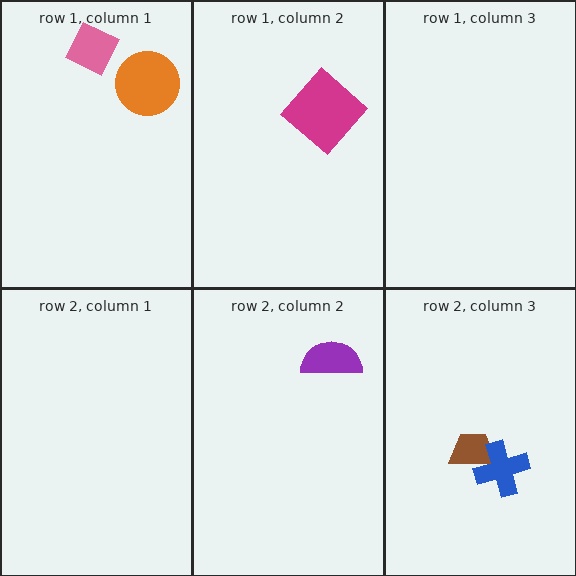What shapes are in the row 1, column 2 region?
The magenta diamond.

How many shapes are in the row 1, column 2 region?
1.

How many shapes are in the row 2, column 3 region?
2.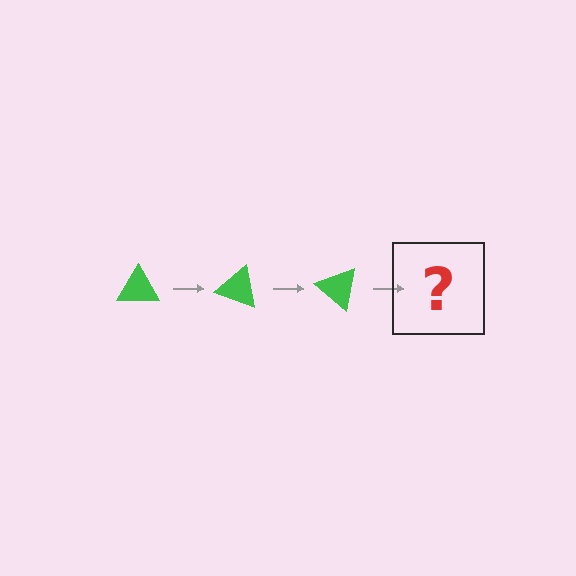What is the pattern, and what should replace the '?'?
The pattern is that the triangle rotates 20 degrees each step. The '?' should be a green triangle rotated 60 degrees.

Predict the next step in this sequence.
The next step is a green triangle rotated 60 degrees.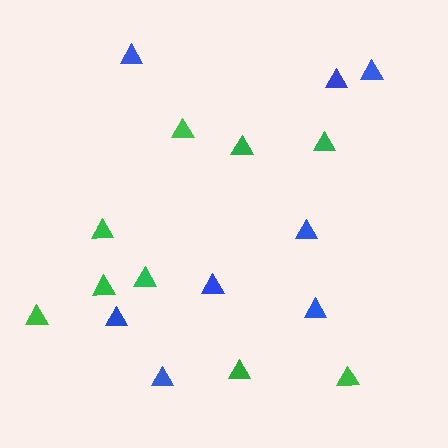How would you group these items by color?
There are 2 groups: one group of green triangles (9) and one group of blue triangles (8).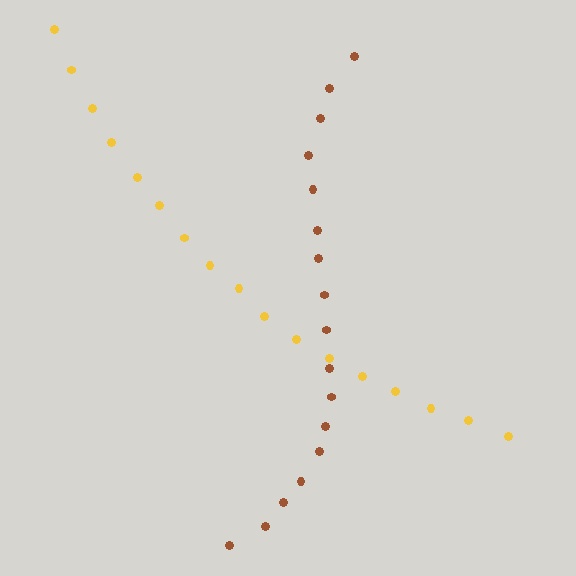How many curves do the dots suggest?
There are 2 distinct paths.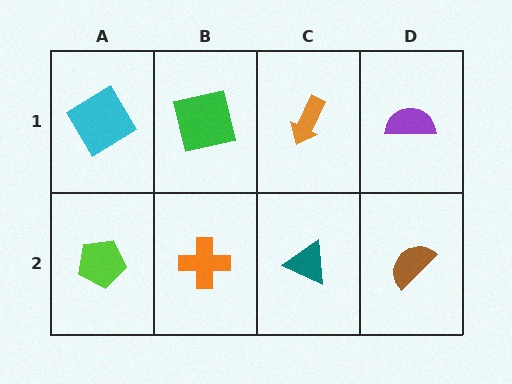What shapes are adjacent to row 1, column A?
A lime pentagon (row 2, column A), a green square (row 1, column B).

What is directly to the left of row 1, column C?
A green square.